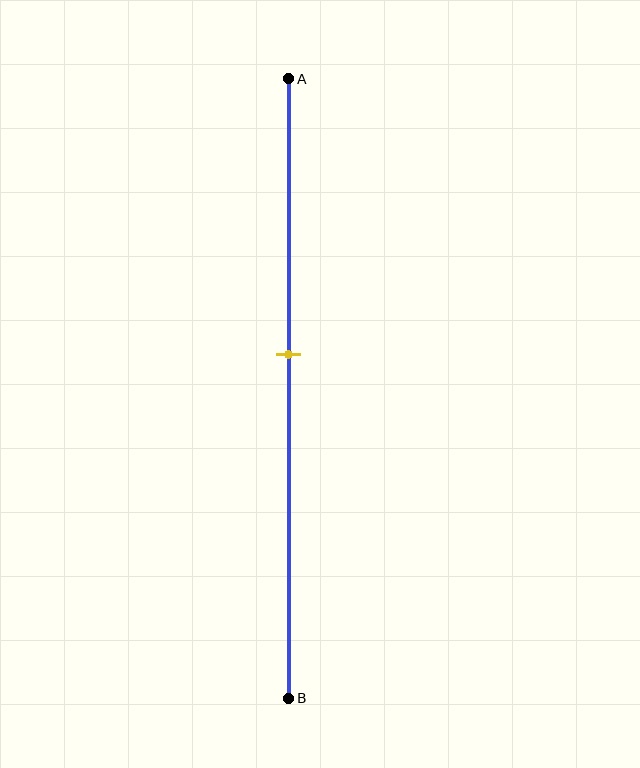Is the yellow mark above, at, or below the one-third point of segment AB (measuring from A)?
The yellow mark is below the one-third point of segment AB.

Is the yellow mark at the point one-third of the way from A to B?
No, the mark is at about 45% from A, not at the 33% one-third point.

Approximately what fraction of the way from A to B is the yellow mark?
The yellow mark is approximately 45% of the way from A to B.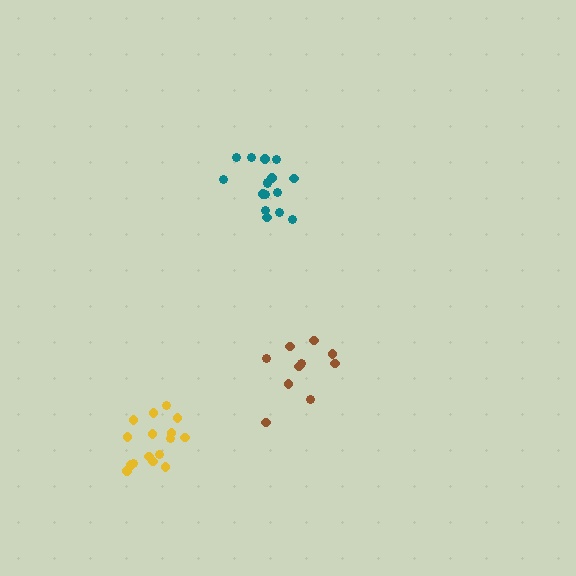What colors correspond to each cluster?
The clusters are colored: teal, yellow, brown.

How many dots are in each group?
Group 1: 16 dots, Group 2: 16 dots, Group 3: 10 dots (42 total).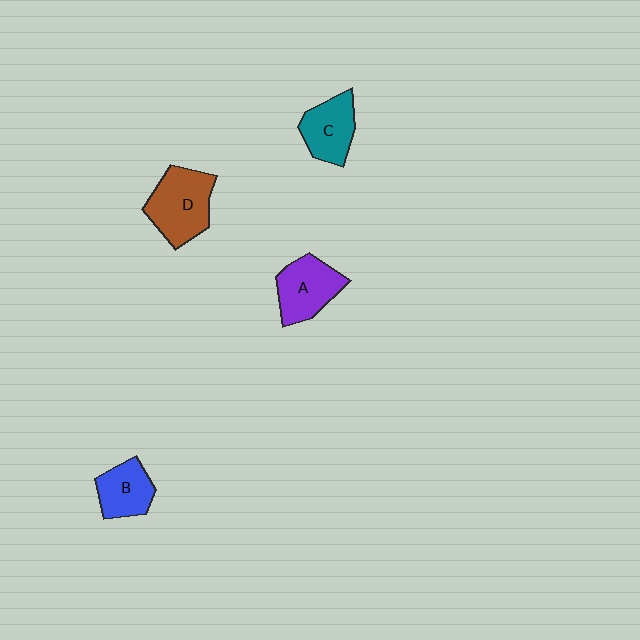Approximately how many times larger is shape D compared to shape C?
Approximately 1.3 times.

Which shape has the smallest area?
Shape B (blue).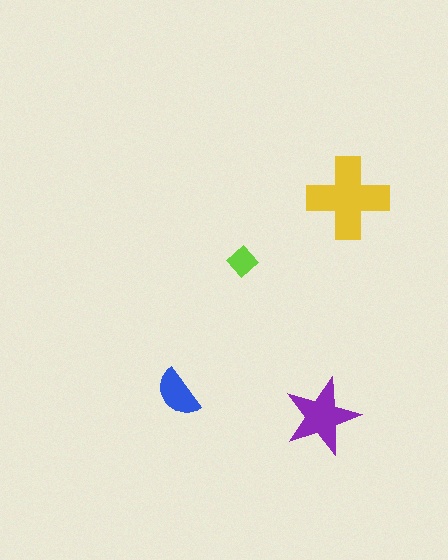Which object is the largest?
The yellow cross.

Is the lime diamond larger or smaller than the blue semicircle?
Smaller.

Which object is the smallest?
The lime diamond.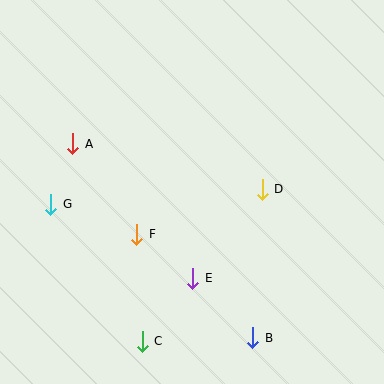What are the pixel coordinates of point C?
Point C is at (142, 341).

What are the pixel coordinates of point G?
Point G is at (51, 204).